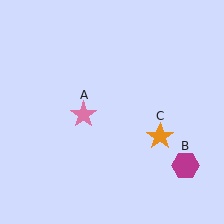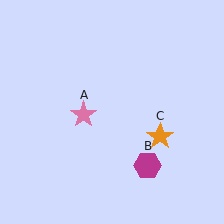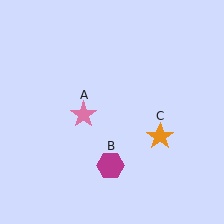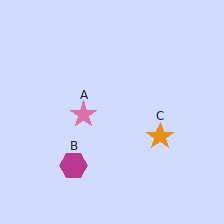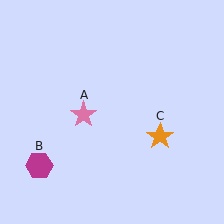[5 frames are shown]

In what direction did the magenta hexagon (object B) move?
The magenta hexagon (object B) moved left.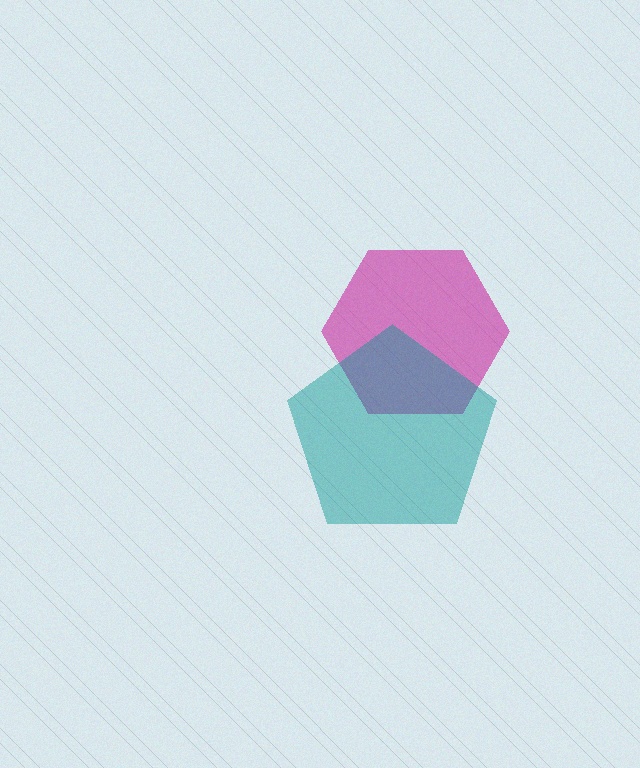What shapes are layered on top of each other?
The layered shapes are: a magenta hexagon, a teal pentagon.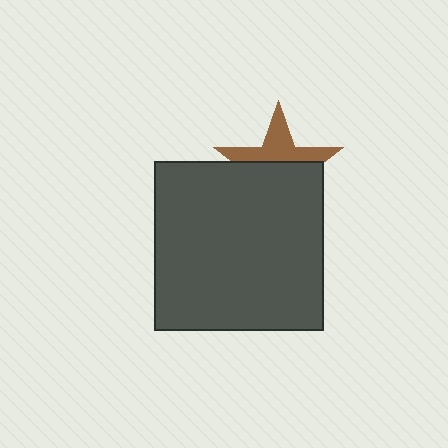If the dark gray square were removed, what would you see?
You would see the complete brown star.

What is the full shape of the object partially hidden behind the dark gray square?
The partially hidden object is a brown star.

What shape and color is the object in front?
The object in front is a dark gray square.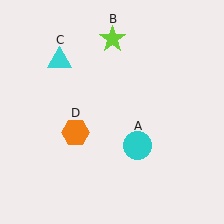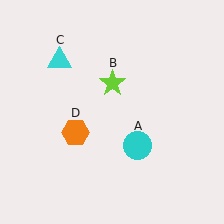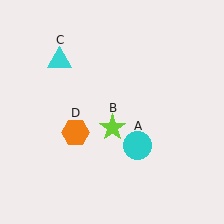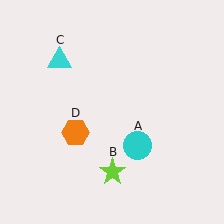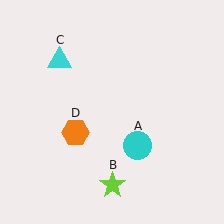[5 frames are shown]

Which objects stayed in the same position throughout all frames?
Cyan circle (object A) and cyan triangle (object C) and orange hexagon (object D) remained stationary.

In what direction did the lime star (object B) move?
The lime star (object B) moved down.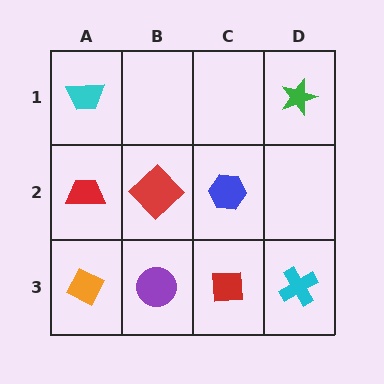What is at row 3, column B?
A purple circle.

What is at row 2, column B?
A red diamond.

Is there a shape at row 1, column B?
No, that cell is empty.